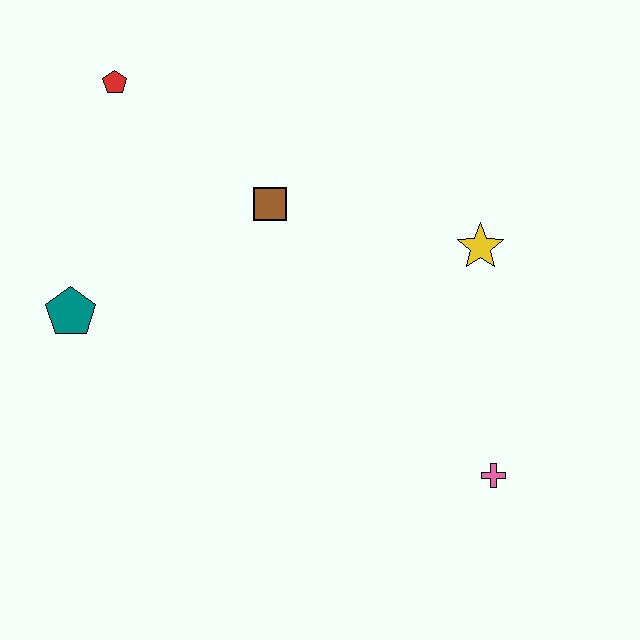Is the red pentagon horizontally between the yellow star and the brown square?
No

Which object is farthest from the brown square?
The pink cross is farthest from the brown square.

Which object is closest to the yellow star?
The brown square is closest to the yellow star.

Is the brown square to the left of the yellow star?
Yes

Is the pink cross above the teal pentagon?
No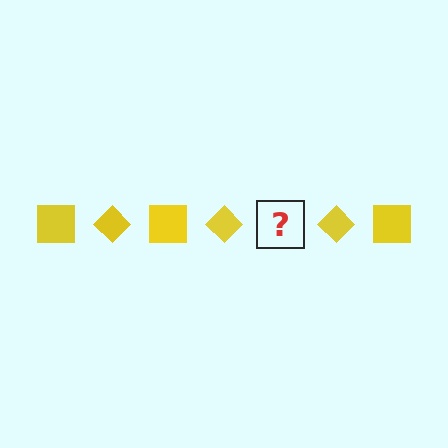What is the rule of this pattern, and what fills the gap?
The rule is that the pattern cycles through square, diamond shapes in yellow. The gap should be filled with a yellow square.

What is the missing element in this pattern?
The missing element is a yellow square.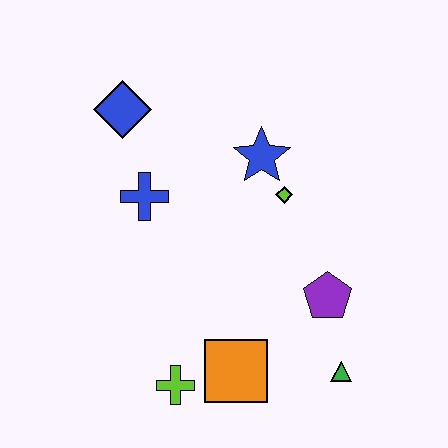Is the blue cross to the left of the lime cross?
Yes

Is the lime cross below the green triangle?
Yes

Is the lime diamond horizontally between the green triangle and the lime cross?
Yes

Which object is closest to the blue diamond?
The blue cross is closest to the blue diamond.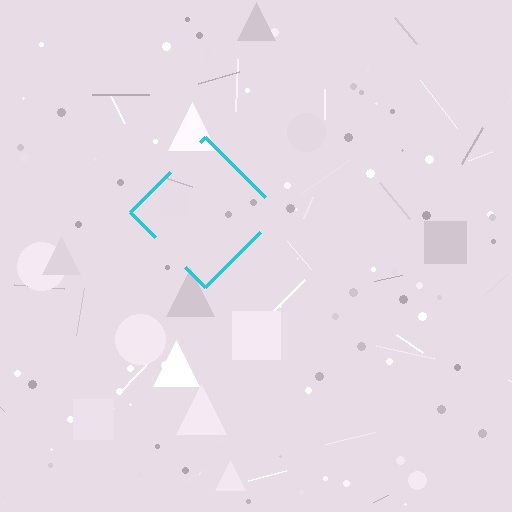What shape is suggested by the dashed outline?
The dashed outline suggests a diamond.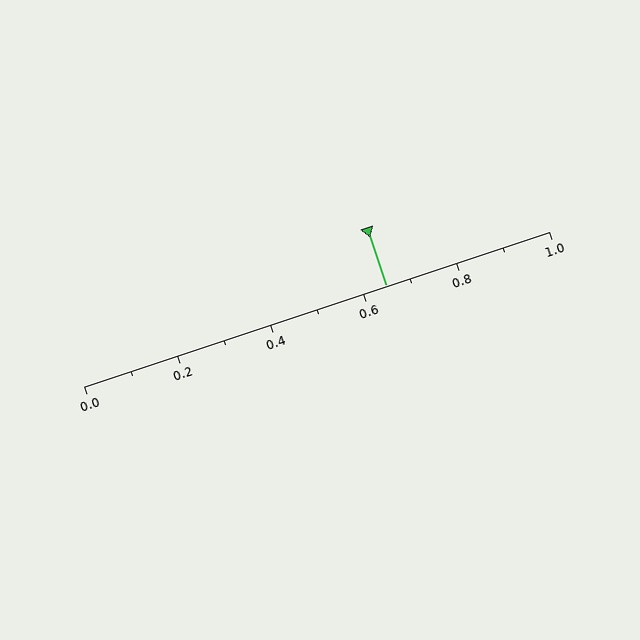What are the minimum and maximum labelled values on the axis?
The axis runs from 0.0 to 1.0.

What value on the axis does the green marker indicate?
The marker indicates approximately 0.65.